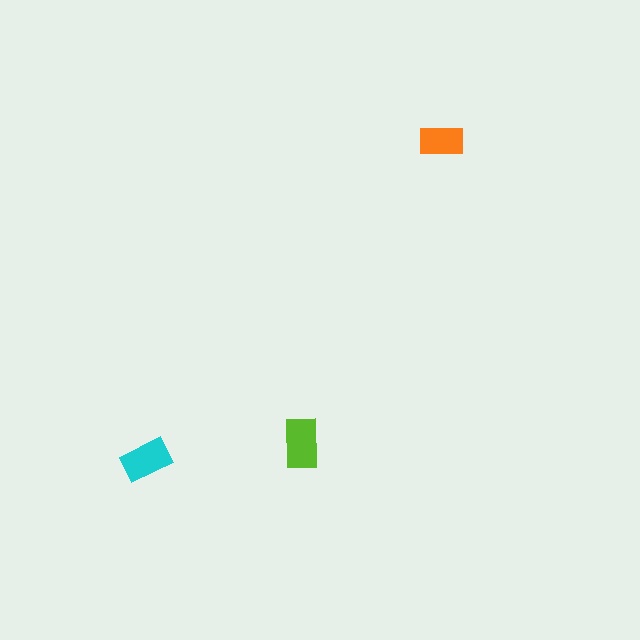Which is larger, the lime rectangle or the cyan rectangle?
The lime one.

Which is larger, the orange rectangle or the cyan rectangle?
The cyan one.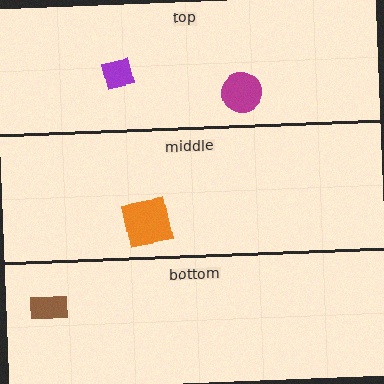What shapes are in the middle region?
The orange square.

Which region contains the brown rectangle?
The bottom region.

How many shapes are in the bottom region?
1.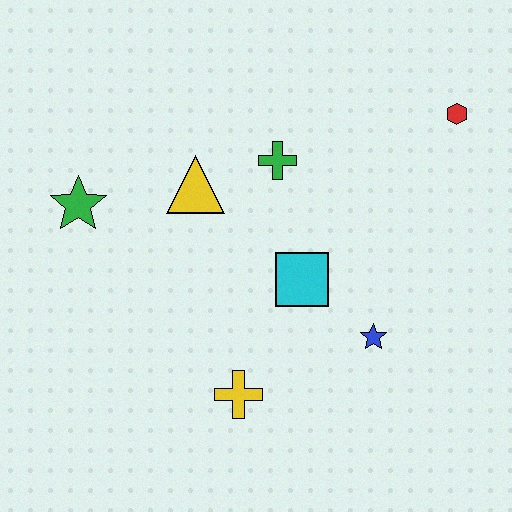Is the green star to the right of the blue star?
No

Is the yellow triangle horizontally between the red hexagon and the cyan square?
No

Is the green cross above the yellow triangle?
Yes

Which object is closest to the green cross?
The yellow triangle is closest to the green cross.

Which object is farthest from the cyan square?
The green star is farthest from the cyan square.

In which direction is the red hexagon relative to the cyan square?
The red hexagon is above the cyan square.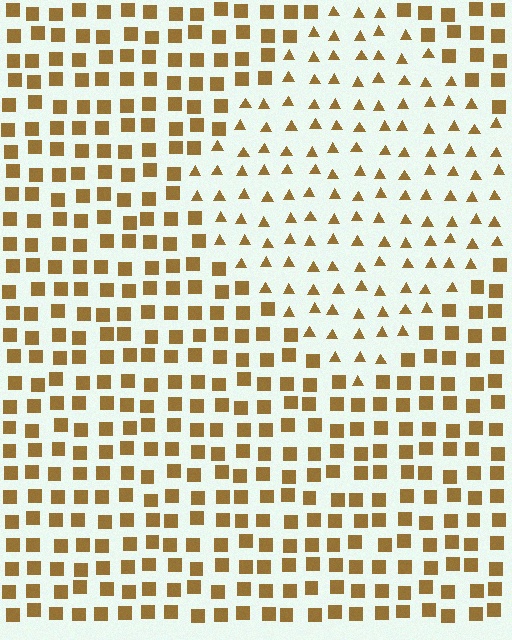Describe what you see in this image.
The image is filled with small brown elements arranged in a uniform grid. A diamond-shaped region contains triangles, while the surrounding area contains squares. The boundary is defined purely by the change in element shape.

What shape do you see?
I see a diamond.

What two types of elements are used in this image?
The image uses triangles inside the diamond region and squares outside it.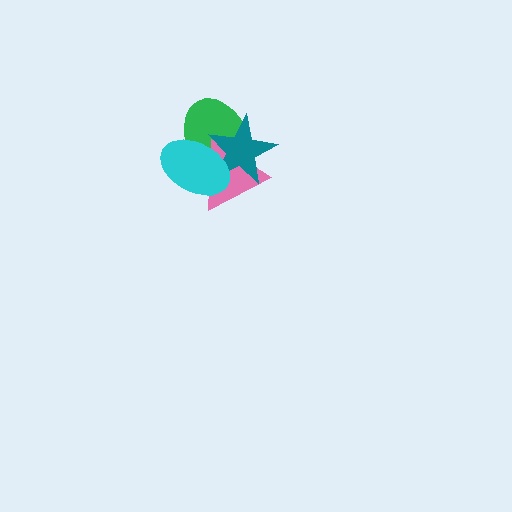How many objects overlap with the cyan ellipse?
3 objects overlap with the cyan ellipse.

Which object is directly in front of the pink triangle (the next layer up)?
The teal star is directly in front of the pink triangle.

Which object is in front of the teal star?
The cyan ellipse is in front of the teal star.